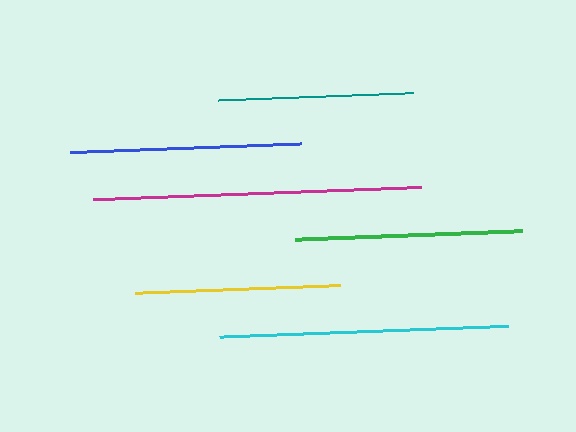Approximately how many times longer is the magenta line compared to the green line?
The magenta line is approximately 1.4 times the length of the green line.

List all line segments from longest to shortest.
From longest to shortest: magenta, cyan, blue, green, yellow, teal.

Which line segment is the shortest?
The teal line is the shortest at approximately 196 pixels.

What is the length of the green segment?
The green segment is approximately 227 pixels long.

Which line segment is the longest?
The magenta line is the longest at approximately 328 pixels.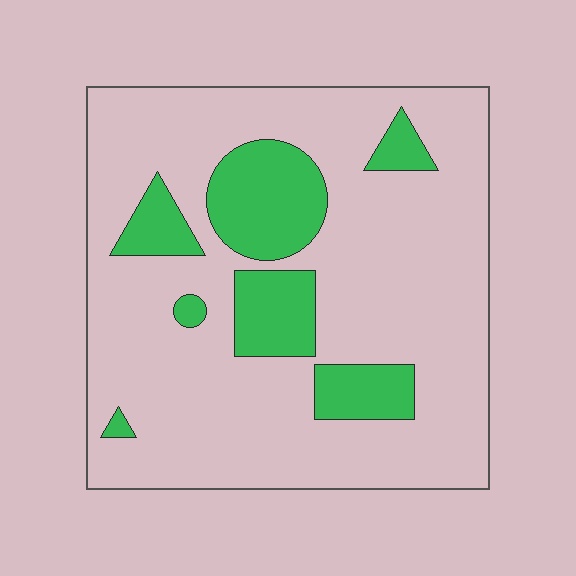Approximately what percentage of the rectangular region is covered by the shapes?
Approximately 20%.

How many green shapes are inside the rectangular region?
7.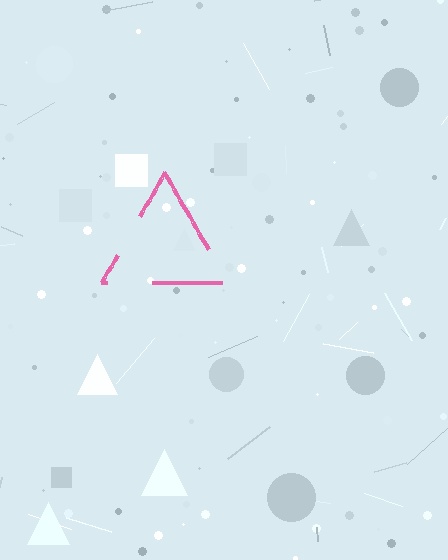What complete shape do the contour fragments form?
The contour fragments form a triangle.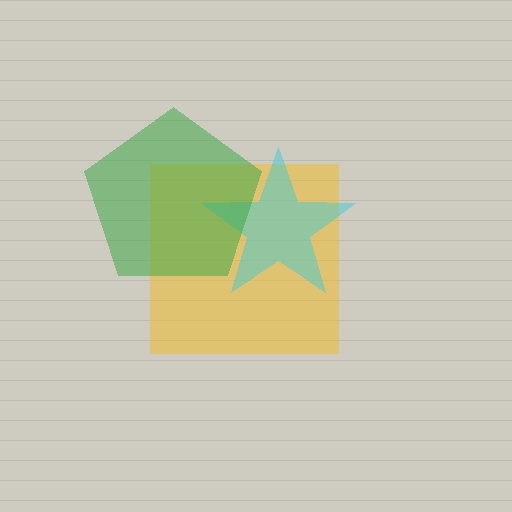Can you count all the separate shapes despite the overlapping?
Yes, there are 3 separate shapes.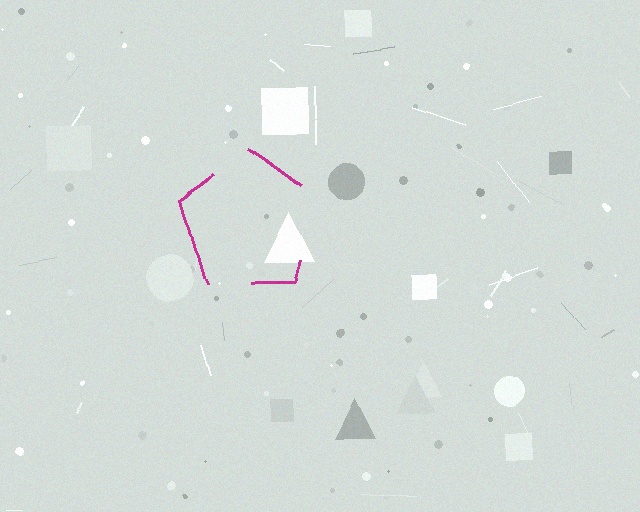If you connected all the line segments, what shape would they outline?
They would outline a pentagon.